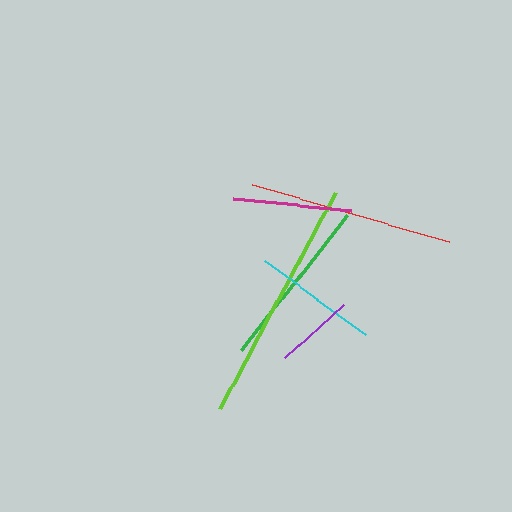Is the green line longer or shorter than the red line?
The red line is longer than the green line.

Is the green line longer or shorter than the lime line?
The lime line is longer than the green line.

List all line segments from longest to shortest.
From longest to shortest: lime, red, green, cyan, magenta, purple.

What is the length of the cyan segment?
The cyan segment is approximately 125 pixels long.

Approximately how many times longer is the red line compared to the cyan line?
The red line is approximately 1.6 times the length of the cyan line.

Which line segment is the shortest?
The purple line is the shortest at approximately 79 pixels.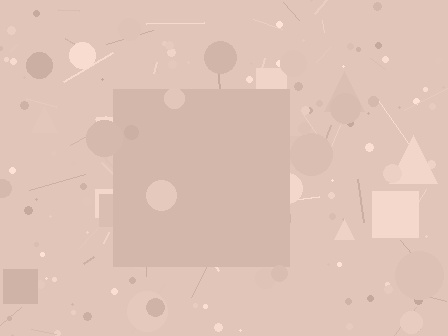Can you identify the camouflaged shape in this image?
The camouflaged shape is a square.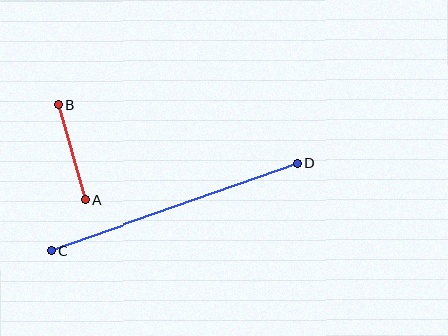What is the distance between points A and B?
The distance is approximately 99 pixels.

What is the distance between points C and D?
The distance is approximately 261 pixels.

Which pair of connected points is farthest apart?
Points C and D are farthest apart.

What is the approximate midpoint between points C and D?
The midpoint is at approximately (175, 207) pixels.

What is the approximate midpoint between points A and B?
The midpoint is at approximately (72, 152) pixels.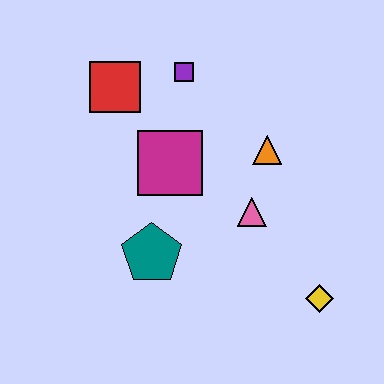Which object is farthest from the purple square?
The yellow diamond is farthest from the purple square.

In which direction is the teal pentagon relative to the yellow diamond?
The teal pentagon is to the left of the yellow diamond.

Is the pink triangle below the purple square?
Yes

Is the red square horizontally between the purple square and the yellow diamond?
No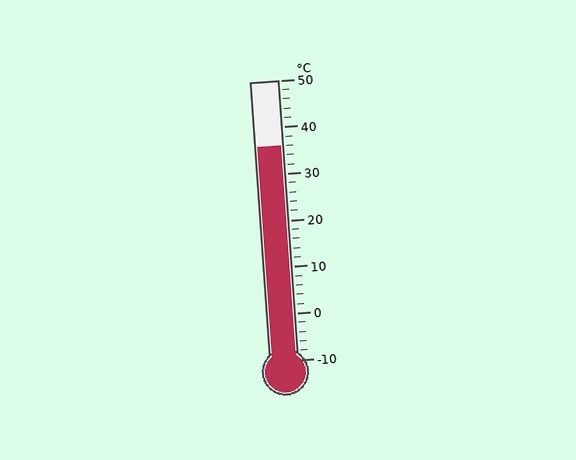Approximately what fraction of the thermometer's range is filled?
The thermometer is filled to approximately 75% of its range.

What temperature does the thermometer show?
The thermometer shows approximately 36°C.